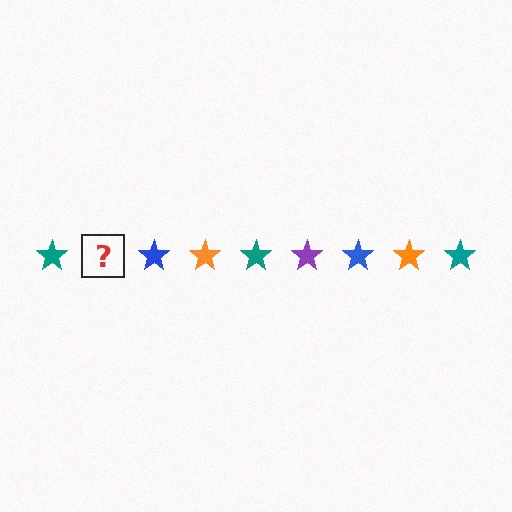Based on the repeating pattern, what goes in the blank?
The blank should be a purple star.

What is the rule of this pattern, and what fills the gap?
The rule is that the pattern cycles through teal, purple, blue, orange stars. The gap should be filled with a purple star.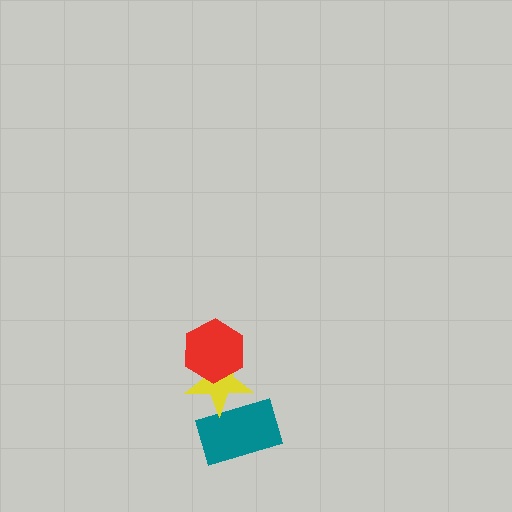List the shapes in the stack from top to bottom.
From top to bottom: the red hexagon, the yellow star, the teal rectangle.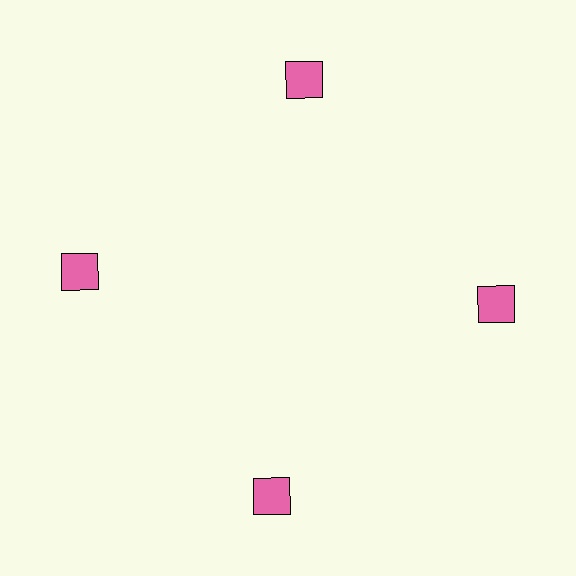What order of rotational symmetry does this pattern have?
This pattern has 4-fold rotational symmetry.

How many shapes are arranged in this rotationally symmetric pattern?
There are 4 shapes, arranged in 4 groups of 1.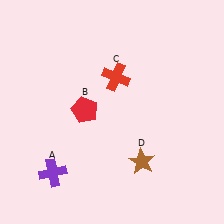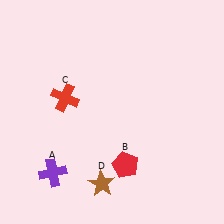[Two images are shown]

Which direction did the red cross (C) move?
The red cross (C) moved left.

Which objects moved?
The objects that moved are: the red pentagon (B), the red cross (C), the brown star (D).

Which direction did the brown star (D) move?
The brown star (D) moved left.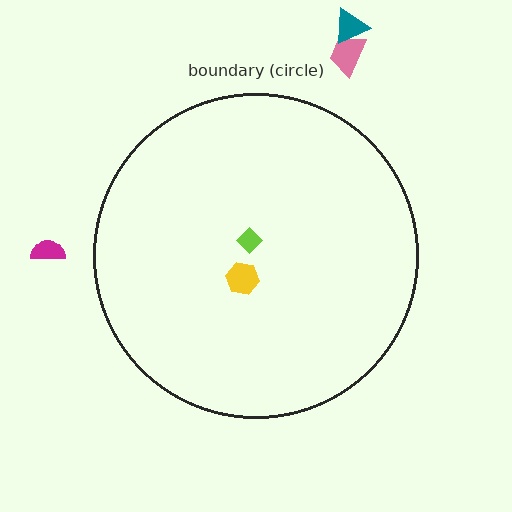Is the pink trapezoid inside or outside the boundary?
Outside.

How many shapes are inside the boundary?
2 inside, 3 outside.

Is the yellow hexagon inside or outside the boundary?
Inside.